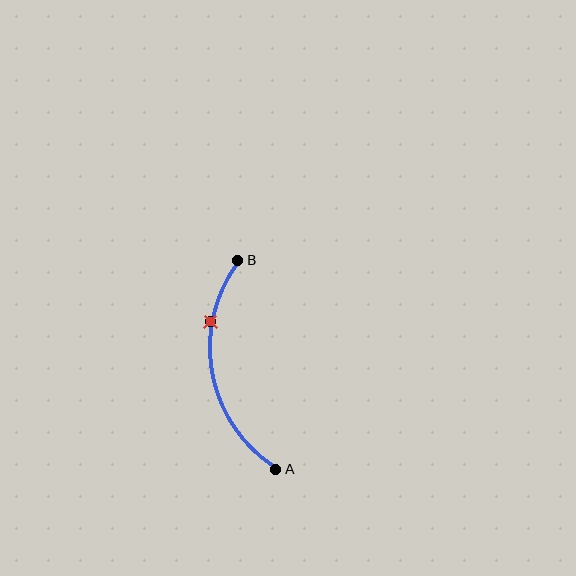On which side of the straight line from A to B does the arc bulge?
The arc bulges to the left of the straight line connecting A and B.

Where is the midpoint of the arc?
The arc midpoint is the point on the curve farthest from the straight line joining A and B. It sits to the left of that line.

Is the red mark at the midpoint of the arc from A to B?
No. The red mark lies on the arc but is closer to endpoint B. The arc midpoint would be at the point on the curve equidistant along the arc from both A and B.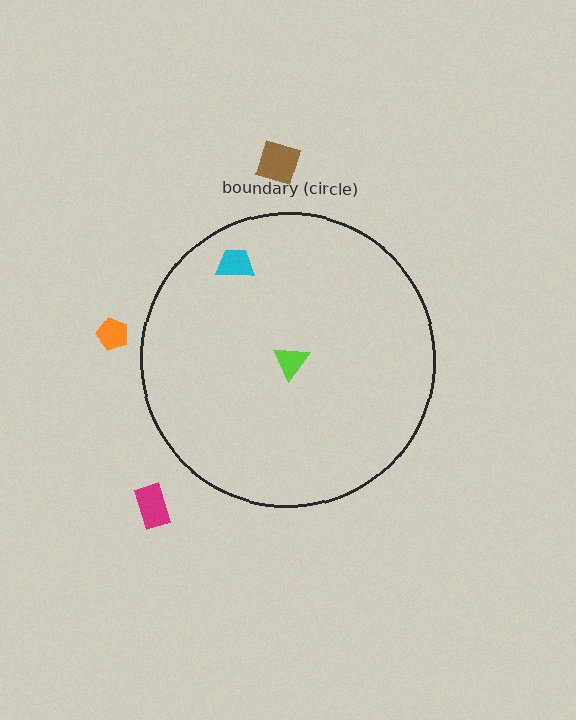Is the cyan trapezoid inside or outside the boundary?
Inside.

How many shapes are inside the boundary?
2 inside, 3 outside.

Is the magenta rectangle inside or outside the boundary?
Outside.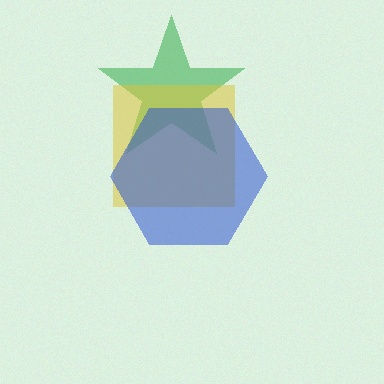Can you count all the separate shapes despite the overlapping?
Yes, there are 3 separate shapes.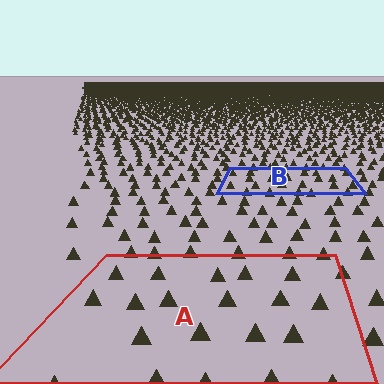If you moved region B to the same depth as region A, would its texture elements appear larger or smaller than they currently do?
They would appear larger. At a closer depth, the same texture elements are projected at a bigger on-screen size.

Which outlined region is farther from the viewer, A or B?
Region B is farther from the viewer — the texture elements inside it appear smaller and more densely packed.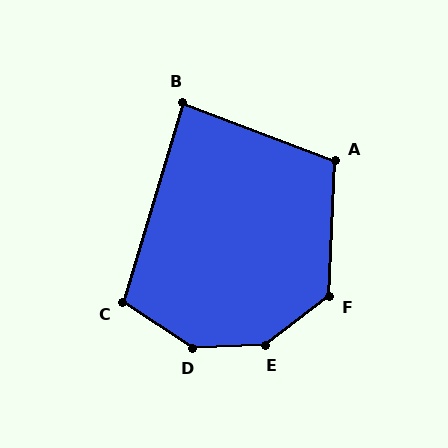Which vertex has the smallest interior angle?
B, at approximately 86 degrees.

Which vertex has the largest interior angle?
E, at approximately 145 degrees.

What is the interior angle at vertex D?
Approximately 144 degrees (obtuse).